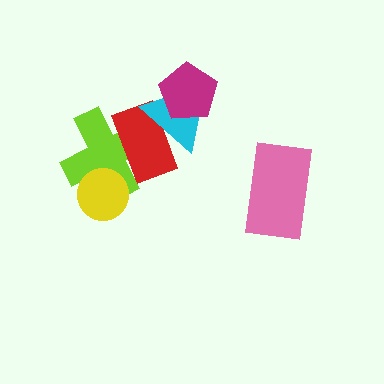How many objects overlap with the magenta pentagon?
1 object overlaps with the magenta pentagon.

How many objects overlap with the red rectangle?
2 objects overlap with the red rectangle.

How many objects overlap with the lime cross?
2 objects overlap with the lime cross.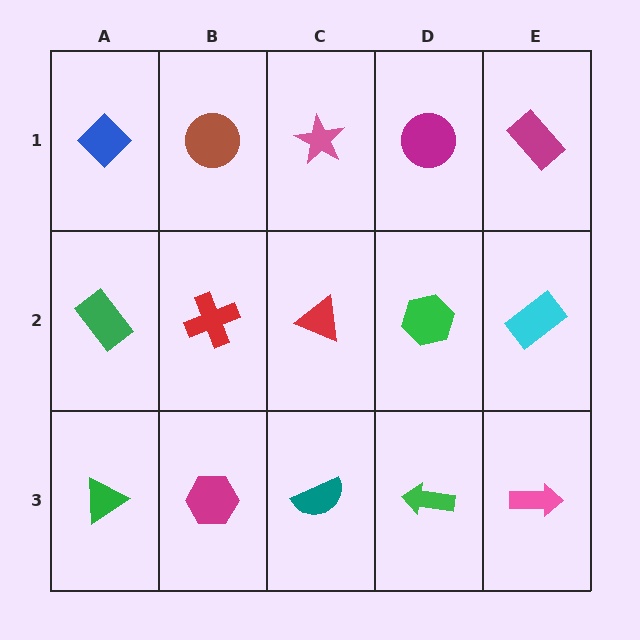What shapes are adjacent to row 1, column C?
A red triangle (row 2, column C), a brown circle (row 1, column B), a magenta circle (row 1, column D).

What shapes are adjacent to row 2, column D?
A magenta circle (row 1, column D), a green arrow (row 3, column D), a red triangle (row 2, column C), a cyan rectangle (row 2, column E).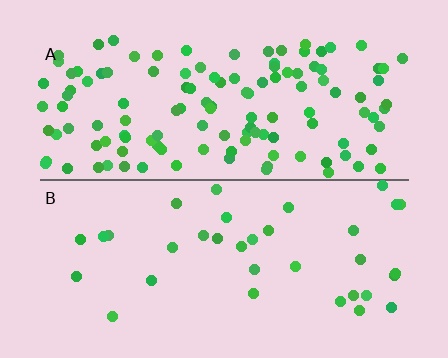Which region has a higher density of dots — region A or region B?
A (the top).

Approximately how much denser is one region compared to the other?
Approximately 3.5× — region A over region B.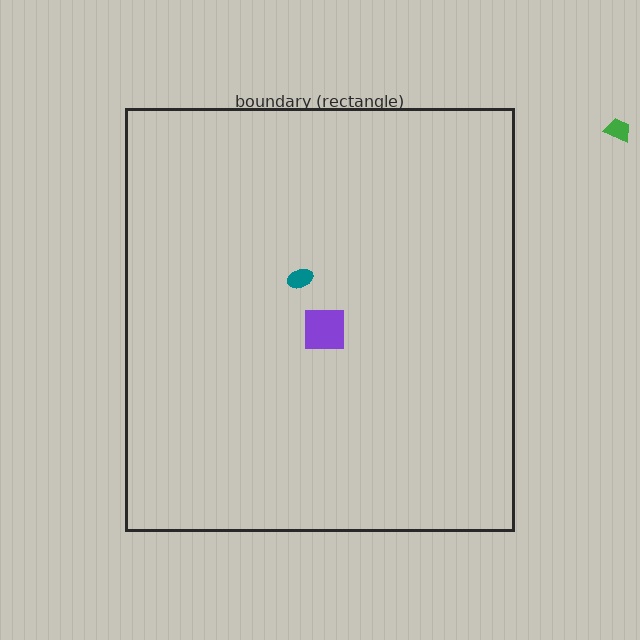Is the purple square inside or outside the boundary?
Inside.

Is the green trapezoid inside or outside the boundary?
Outside.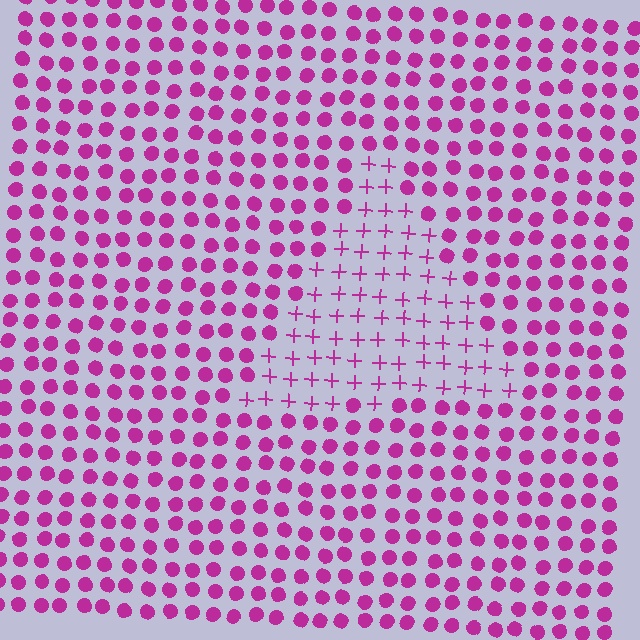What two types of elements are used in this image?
The image uses plus signs inside the triangle region and circles outside it.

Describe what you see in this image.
The image is filled with small magenta elements arranged in a uniform grid. A triangle-shaped region contains plus signs, while the surrounding area contains circles. The boundary is defined purely by the change in element shape.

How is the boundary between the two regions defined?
The boundary is defined by a change in element shape: plus signs inside vs. circles outside. All elements share the same color and spacing.